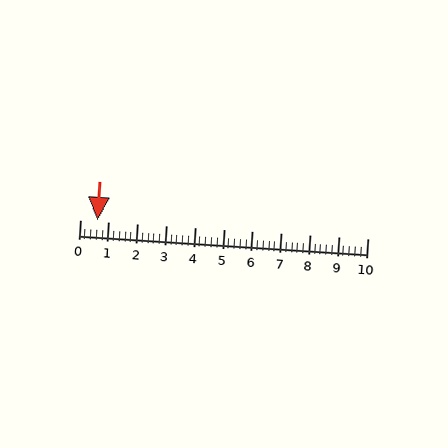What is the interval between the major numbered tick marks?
The major tick marks are spaced 1 units apart.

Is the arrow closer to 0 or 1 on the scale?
The arrow is closer to 1.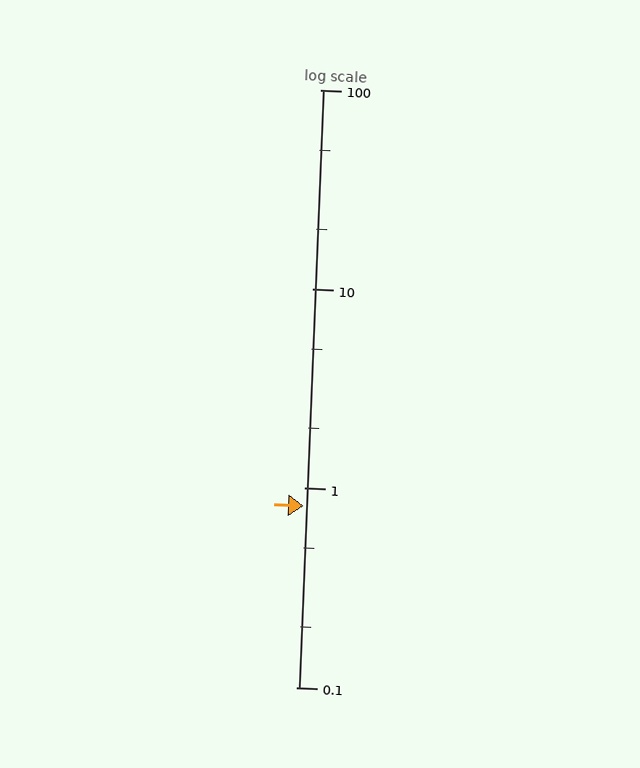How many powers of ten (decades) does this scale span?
The scale spans 3 decades, from 0.1 to 100.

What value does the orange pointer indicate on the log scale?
The pointer indicates approximately 0.81.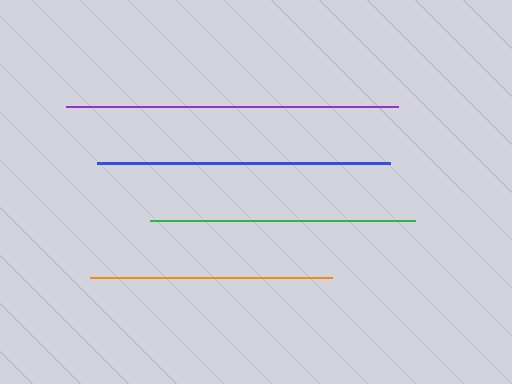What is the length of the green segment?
The green segment is approximately 266 pixels long.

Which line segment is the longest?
The purple line is the longest at approximately 332 pixels.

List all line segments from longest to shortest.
From longest to shortest: purple, blue, green, orange.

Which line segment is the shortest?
The orange line is the shortest at approximately 242 pixels.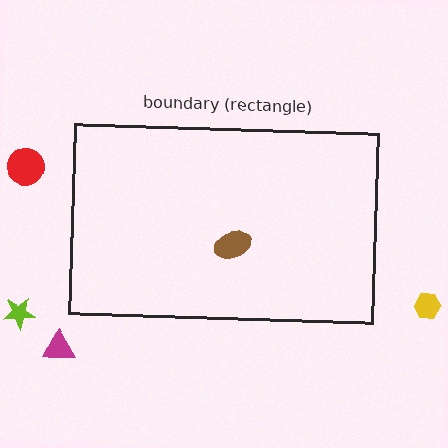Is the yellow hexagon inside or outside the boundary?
Outside.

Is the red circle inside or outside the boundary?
Outside.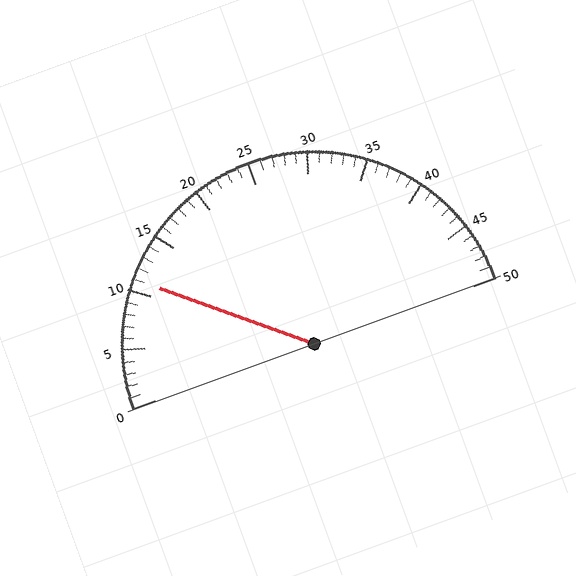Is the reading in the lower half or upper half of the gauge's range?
The reading is in the lower half of the range (0 to 50).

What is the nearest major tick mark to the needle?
The nearest major tick mark is 10.